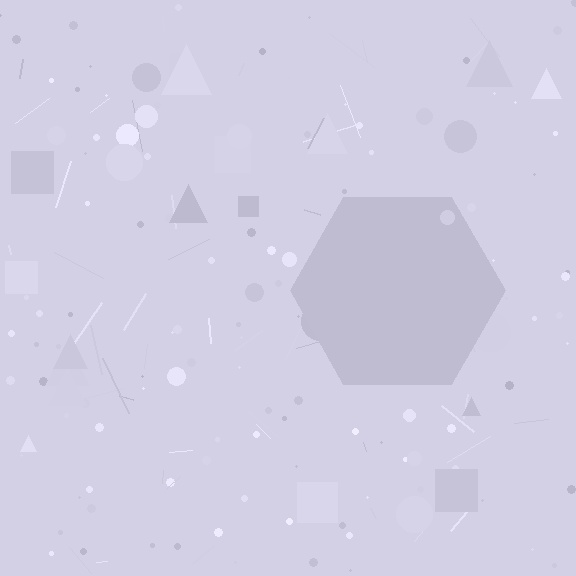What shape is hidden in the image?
A hexagon is hidden in the image.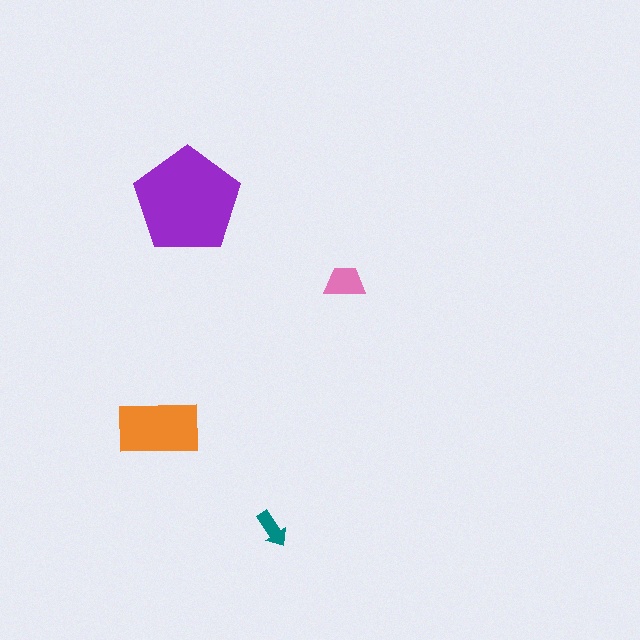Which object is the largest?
The purple pentagon.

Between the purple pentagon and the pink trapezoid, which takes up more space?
The purple pentagon.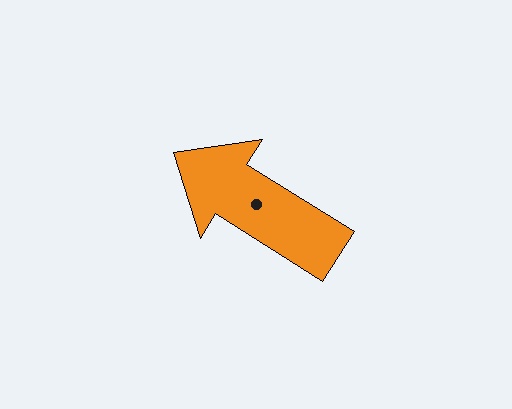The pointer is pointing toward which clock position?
Roughly 10 o'clock.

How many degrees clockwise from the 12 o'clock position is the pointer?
Approximately 302 degrees.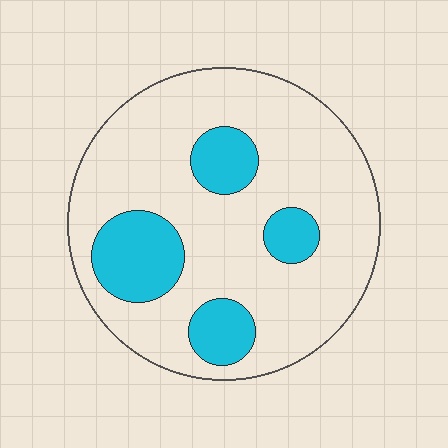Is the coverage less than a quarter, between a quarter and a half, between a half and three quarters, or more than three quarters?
Less than a quarter.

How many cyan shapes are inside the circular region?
4.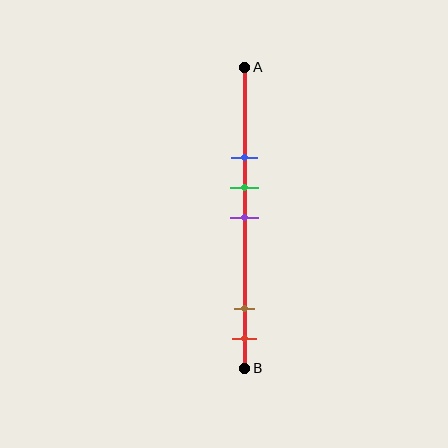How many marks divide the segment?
There are 5 marks dividing the segment.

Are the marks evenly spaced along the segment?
No, the marks are not evenly spaced.